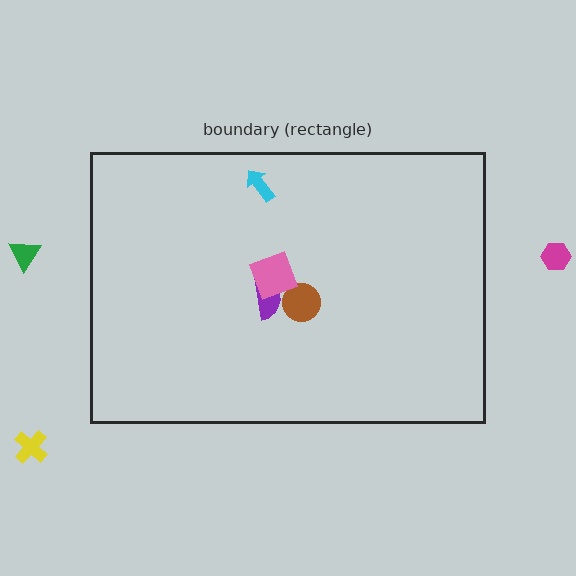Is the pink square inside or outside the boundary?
Inside.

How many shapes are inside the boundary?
4 inside, 3 outside.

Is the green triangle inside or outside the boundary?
Outside.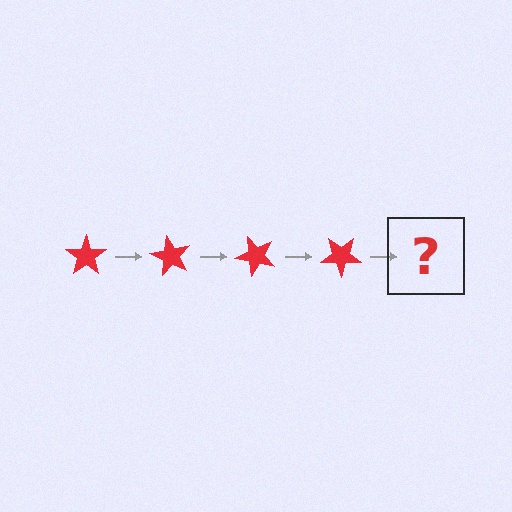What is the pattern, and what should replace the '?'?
The pattern is that the star rotates 60 degrees each step. The '?' should be a red star rotated 240 degrees.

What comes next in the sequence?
The next element should be a red star rotated 240 degrees.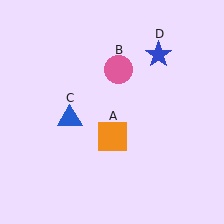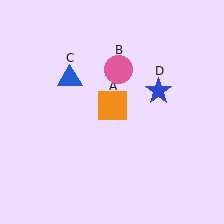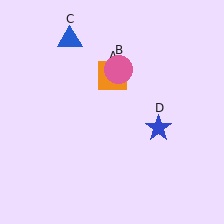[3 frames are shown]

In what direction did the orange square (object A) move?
The orange square (object A) moved up.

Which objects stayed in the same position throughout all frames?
Pink circle (object B) remained stationary.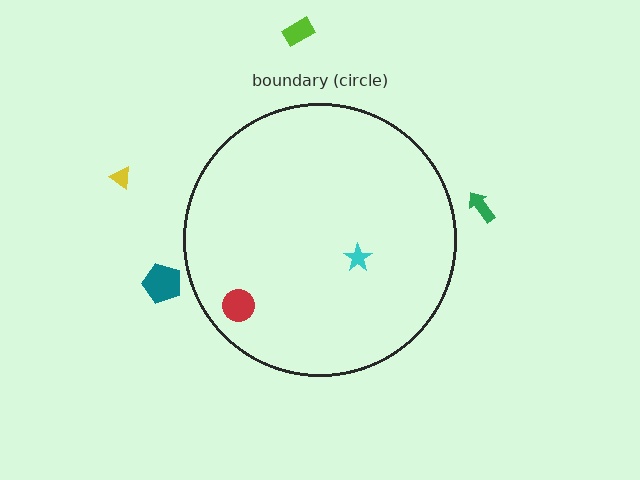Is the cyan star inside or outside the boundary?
Inside.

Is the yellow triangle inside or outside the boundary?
Outside.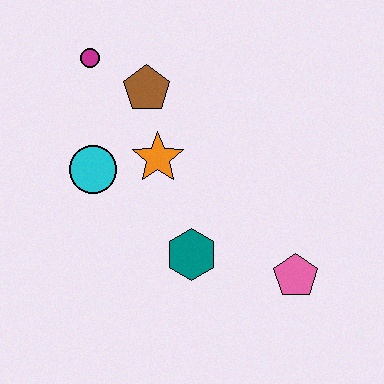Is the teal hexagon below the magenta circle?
Yes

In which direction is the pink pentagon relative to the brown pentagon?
The pink pentagon is below the brown pentagon.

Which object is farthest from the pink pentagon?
The magenta circle is farthest from the pink pentagon.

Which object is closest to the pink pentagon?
The teal hexagon is closest to the pink pentagon.